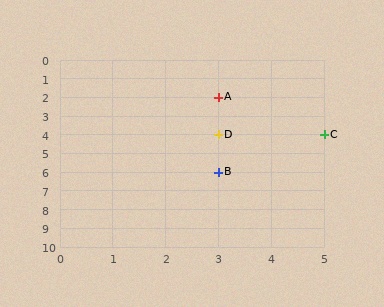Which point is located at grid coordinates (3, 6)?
Point B is at (3, 6).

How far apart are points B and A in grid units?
Points B and A are 4 rows apart.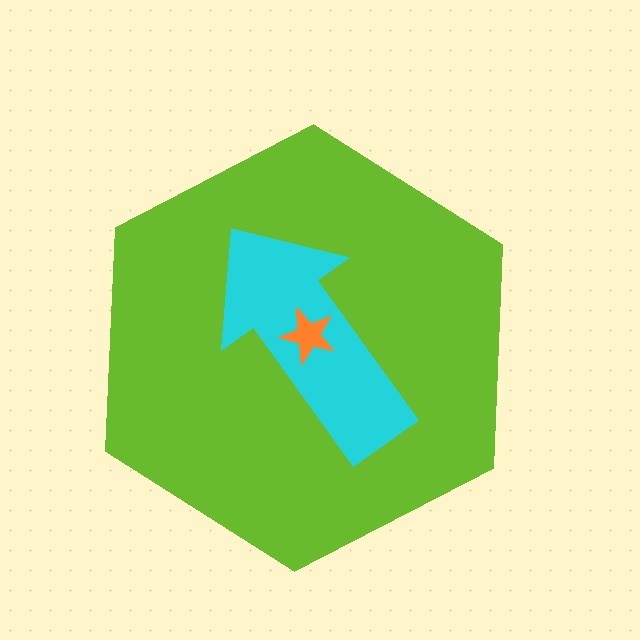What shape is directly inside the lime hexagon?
The cyan arrow.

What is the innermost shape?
The orange star.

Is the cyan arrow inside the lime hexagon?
Yes.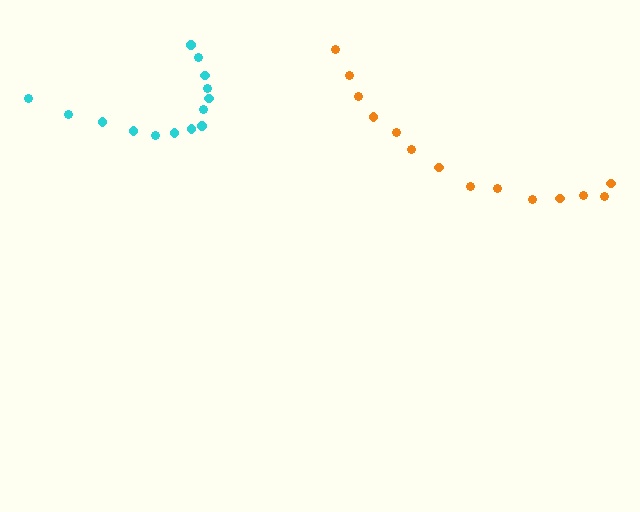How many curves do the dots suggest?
There are 2 distinct paths.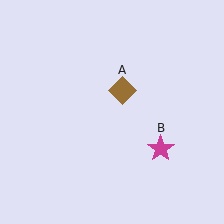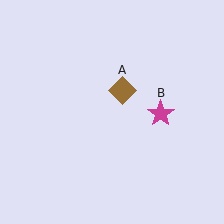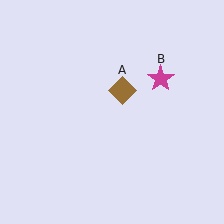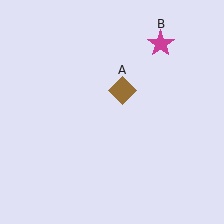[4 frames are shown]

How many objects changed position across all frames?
1 object changed position: magenta star (object B).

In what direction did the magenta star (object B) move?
The magenta star (object B) moved up.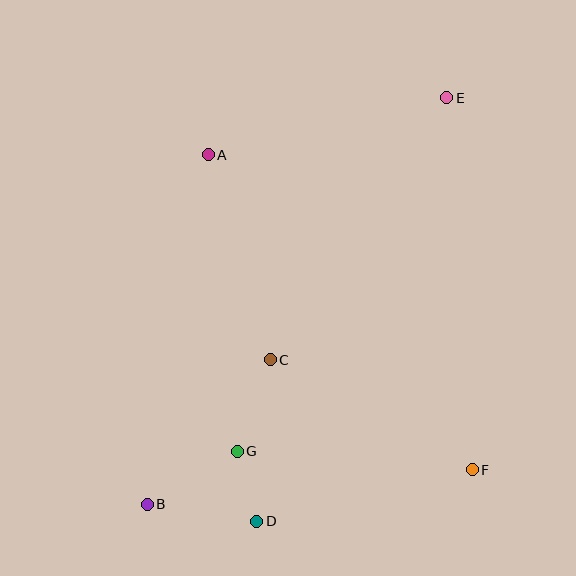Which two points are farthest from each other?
Points B and E are farthest from each other.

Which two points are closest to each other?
Points D and G are closest to each other.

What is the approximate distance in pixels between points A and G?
The distance between A and G is approximately 298 pixels.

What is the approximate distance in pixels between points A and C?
The distance between A and C is approximately 214 pixels.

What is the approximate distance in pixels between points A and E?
The distance between A and E is approximately 245 pixels.